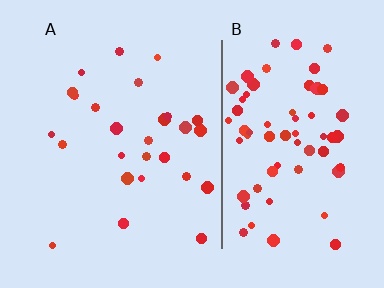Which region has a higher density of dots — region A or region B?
B (the right).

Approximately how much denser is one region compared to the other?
Approximately 2.8× — region B over region A.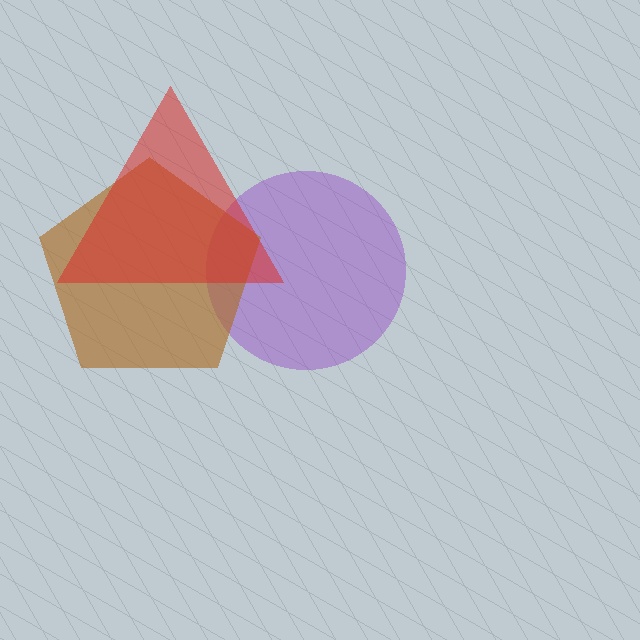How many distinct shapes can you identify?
There are 3 distinct shapes: a purple circle, a brown pentagon, a red triangle.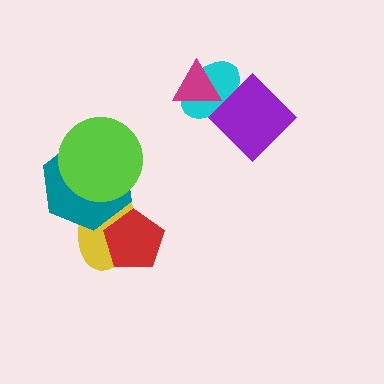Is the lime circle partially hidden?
No, no other shape covers it.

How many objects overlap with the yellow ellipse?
3 objects overlap with the yellow ellipse.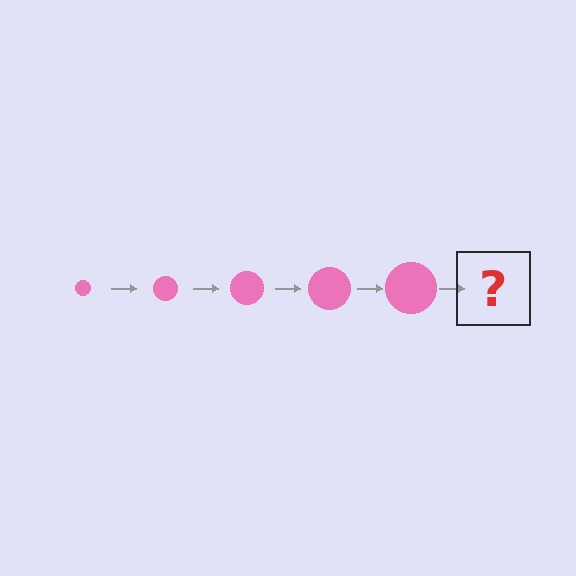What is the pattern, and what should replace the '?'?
The pattern is that the circle gets progressively larger each step. The '?' should be a pink circle, larger than the previous one.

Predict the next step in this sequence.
The next step is a pink circle, larger than the previous one.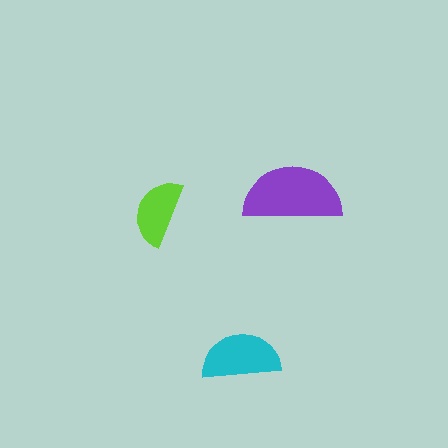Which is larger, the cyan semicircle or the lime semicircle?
The cyan one.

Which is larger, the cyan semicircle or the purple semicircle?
The purple one.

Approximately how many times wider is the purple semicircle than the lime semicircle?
About 1.5 times wider.